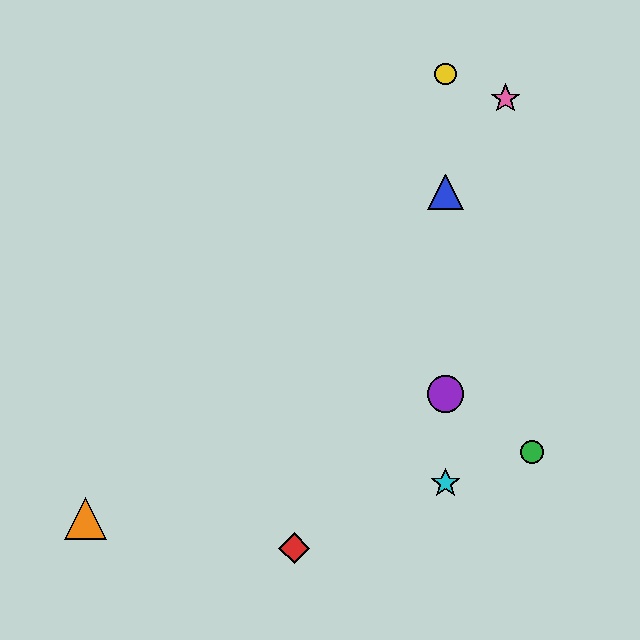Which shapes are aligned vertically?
The blue triangle, the yellow circle, the purple circle, the cyan star are aligned vertically.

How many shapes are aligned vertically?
4 shapes (the blue triangle, the yellow circle, the purple circle, the cyan star) are aligned vertically.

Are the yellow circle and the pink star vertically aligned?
No, the yellow circle is at x≈446 and the pink star is at x≈505.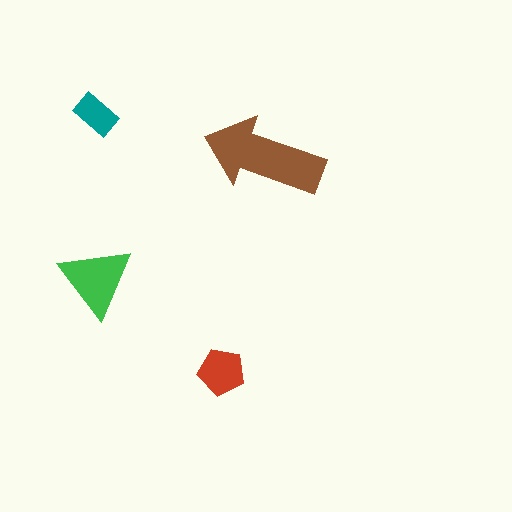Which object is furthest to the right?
The brown arrow is rightmost.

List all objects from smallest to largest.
The teal rectangle, the red pentagon, the green triangle, the brown arrow.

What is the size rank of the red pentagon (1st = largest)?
3rd.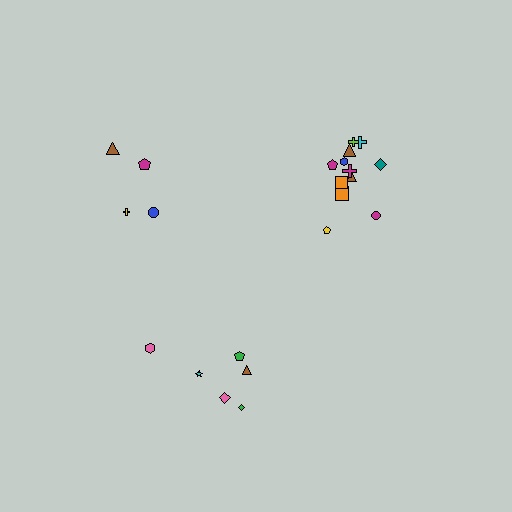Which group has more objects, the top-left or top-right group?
The top-right group.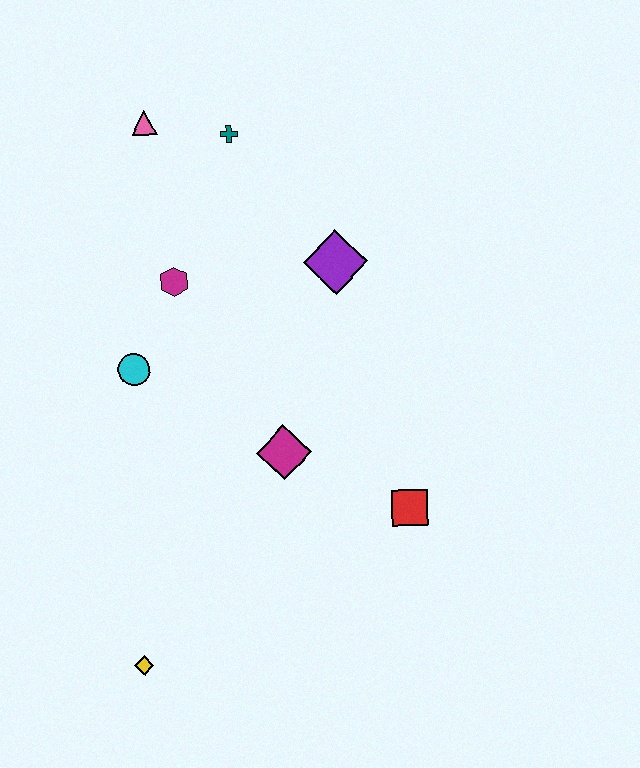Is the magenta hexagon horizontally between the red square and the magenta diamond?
No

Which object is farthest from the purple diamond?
The yellow diamond is farthest from the purple diamond.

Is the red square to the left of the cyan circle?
No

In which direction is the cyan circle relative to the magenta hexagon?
The cyan circle is below the magenta hexagon.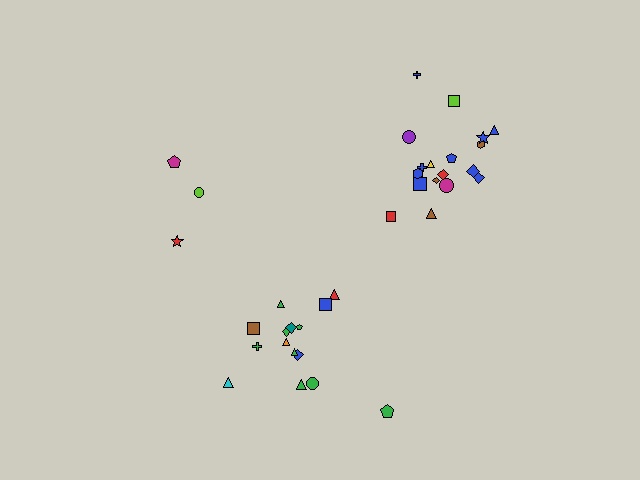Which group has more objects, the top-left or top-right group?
The top-right group.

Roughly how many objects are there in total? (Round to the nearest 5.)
Roughly 35 objects in total.